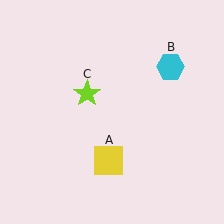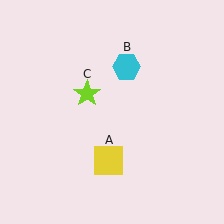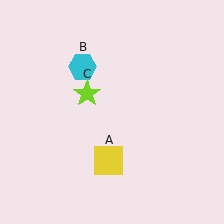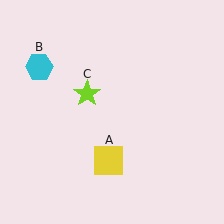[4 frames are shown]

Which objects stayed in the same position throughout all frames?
Yellow square (object A) and lime star (object C) remained stationary.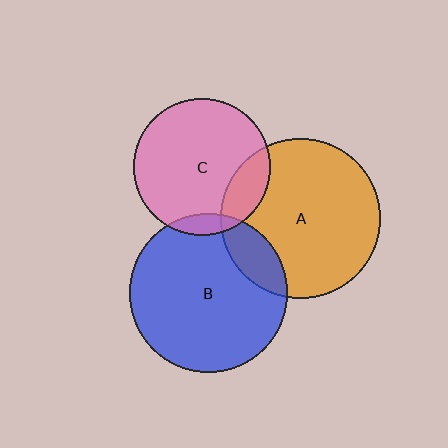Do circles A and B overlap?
Yes.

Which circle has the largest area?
Circle A (orange).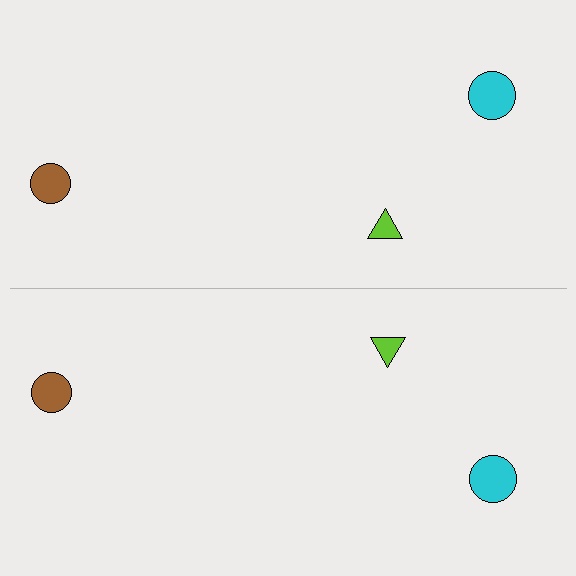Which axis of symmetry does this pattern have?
The pattern has a horizontal axis of symmetry running through the center of the image.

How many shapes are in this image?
There are 6 shapes in this image.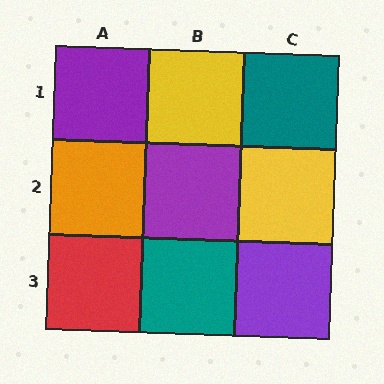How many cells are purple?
3 cells are purple.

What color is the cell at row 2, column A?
Orange.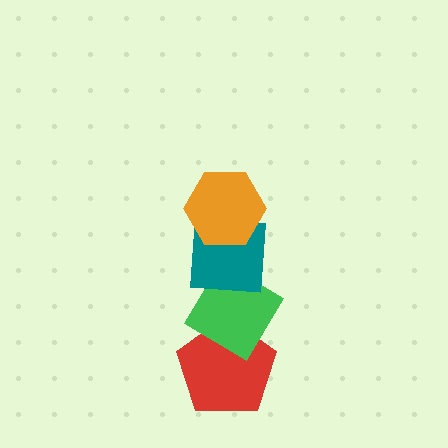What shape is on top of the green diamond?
The teal square is on top of the green diamond.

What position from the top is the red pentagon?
The red pentagon is 4th from the top.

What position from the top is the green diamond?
The green diamond is 3rd from the top.